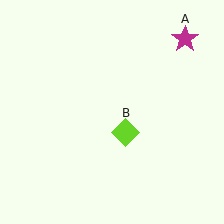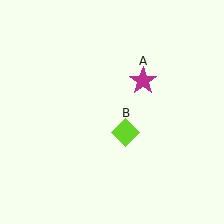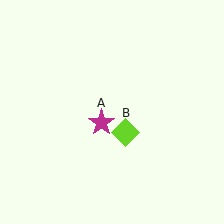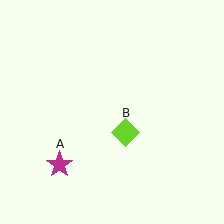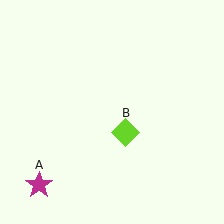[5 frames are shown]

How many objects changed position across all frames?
1 object changed position: magenta star (object A).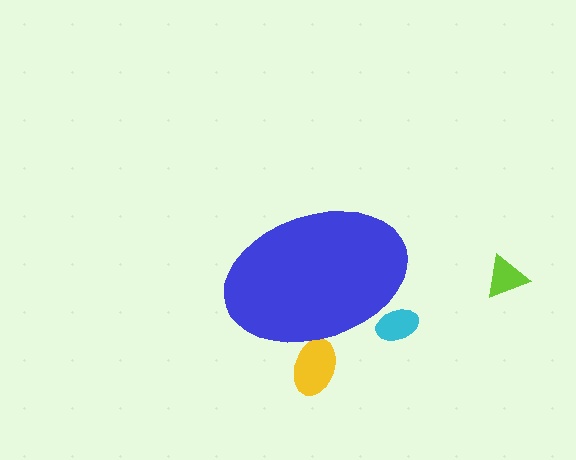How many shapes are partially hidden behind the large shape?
2 shapes are partially hidden.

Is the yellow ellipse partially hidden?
Yes, the yellow ellipse is partially hidden behind the blue ellipse.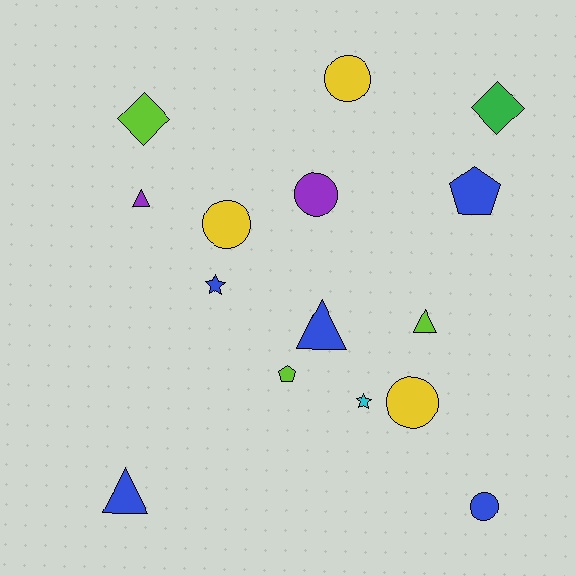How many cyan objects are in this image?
There is 1 cyan object.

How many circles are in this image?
There are 5 circles.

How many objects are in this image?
There are 15 objects.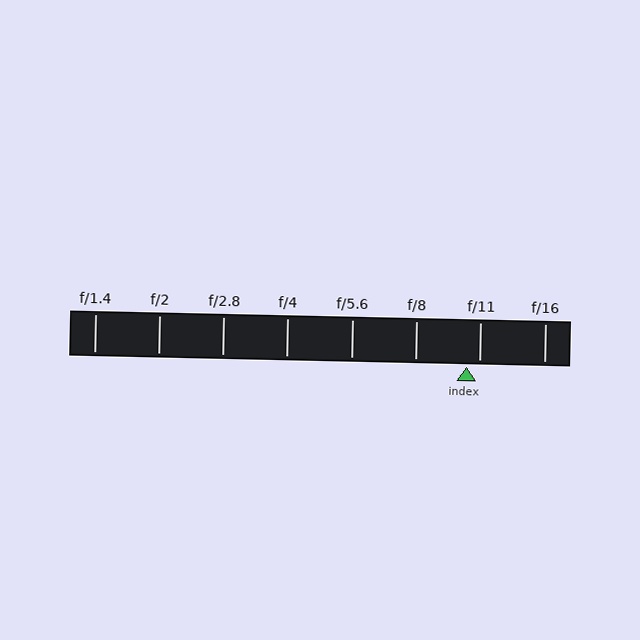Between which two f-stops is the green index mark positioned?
The index mark is between f/8 and f/11.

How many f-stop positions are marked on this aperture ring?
There are 8 f-stop positions marked.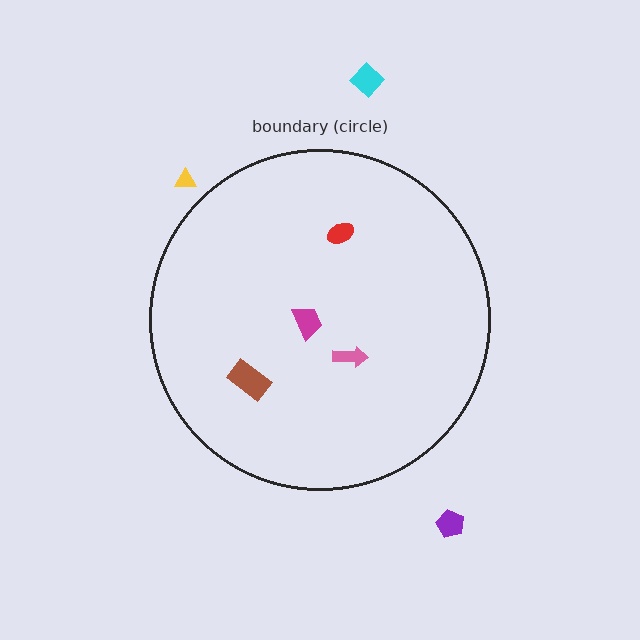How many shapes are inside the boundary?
4 inside, 3 outside.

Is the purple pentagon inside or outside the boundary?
Outside.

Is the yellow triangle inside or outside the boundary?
Outside.